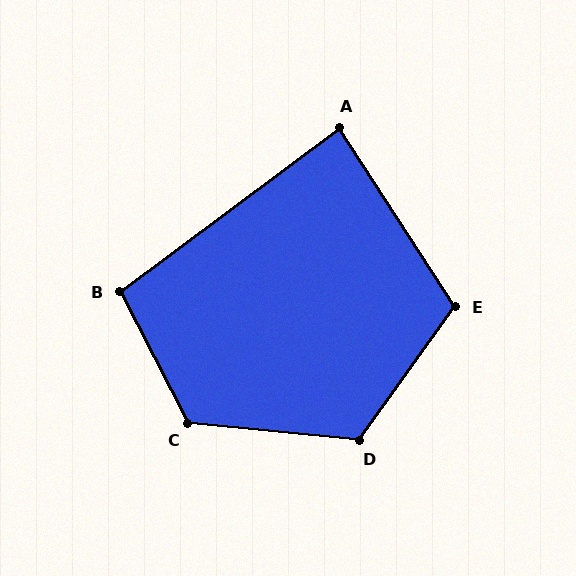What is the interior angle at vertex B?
Approximately 99 degrees (obtuse).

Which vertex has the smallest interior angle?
A, at approximately 86 degrees.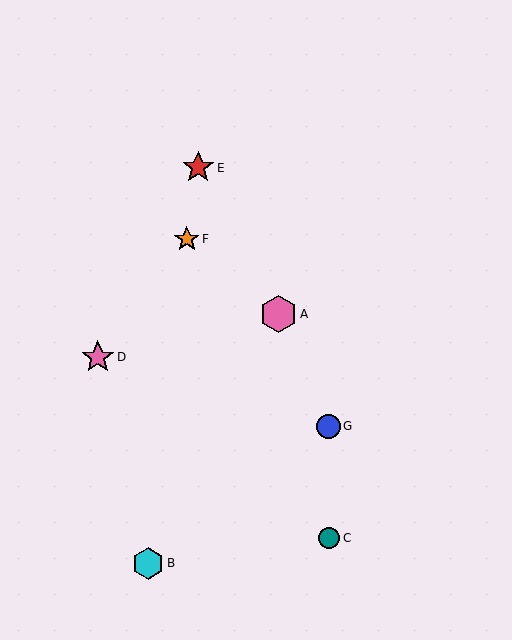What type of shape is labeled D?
Shape D is a pink star.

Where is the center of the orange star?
The center of the orange star is at (187, 239).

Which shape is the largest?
The pink hexagon (labeled A) is the largest.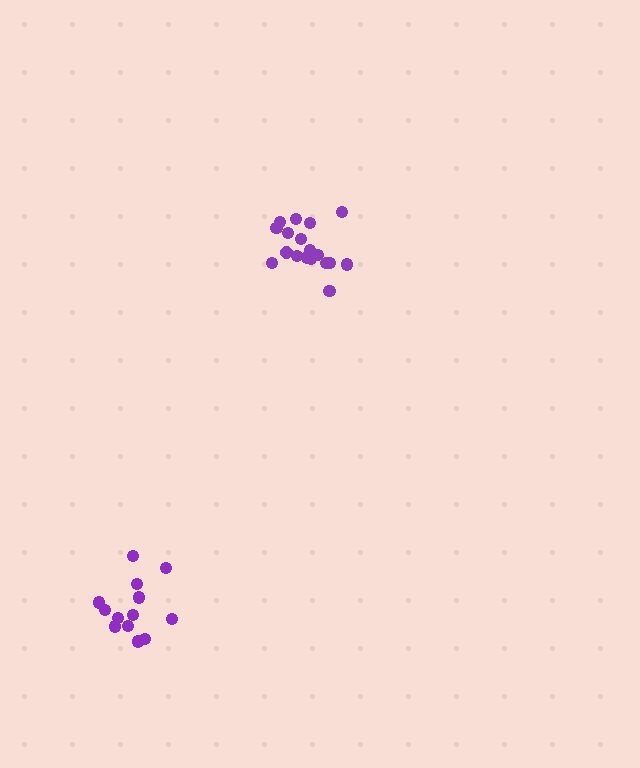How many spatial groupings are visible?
There are 2 spatial groupings.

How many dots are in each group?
Group 1: 18 dots, Group 2: 13 dots (31 total).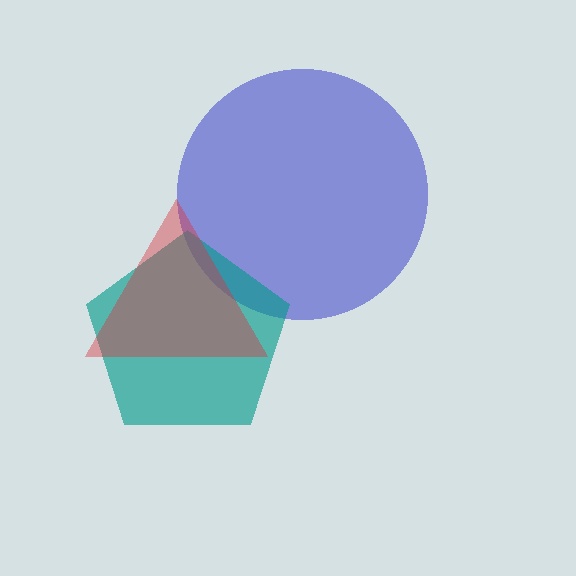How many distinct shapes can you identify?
There are 3 distinct shapes: a blue circle, a teal pentagon, a red triangle.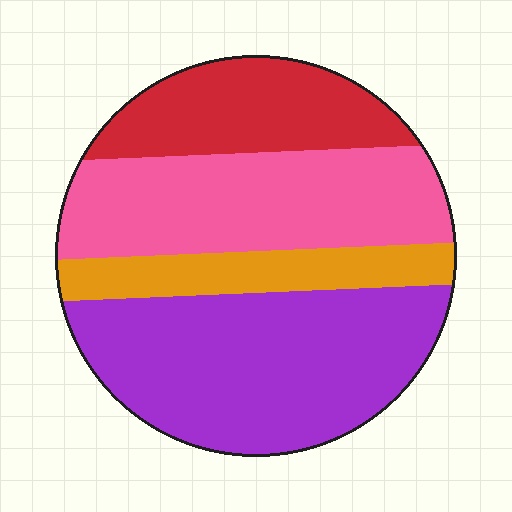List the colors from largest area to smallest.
From largest to smallest: purple, pink, red, orange.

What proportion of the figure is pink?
Pink covers about 30% of the figure.